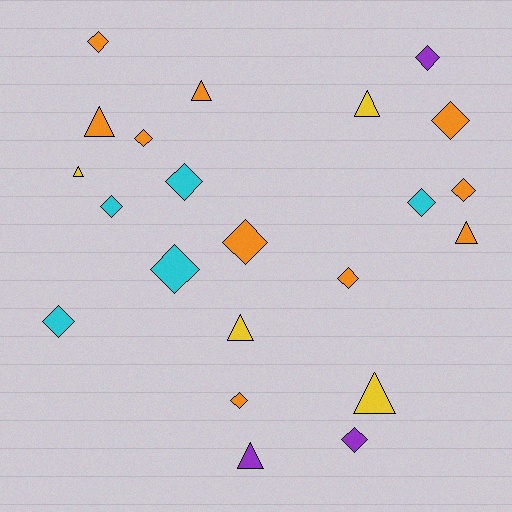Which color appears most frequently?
Orange, with 10 objects.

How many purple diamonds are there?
There are 2 purple diamonds.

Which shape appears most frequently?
Diamond, with 14 objects.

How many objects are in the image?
There are 22 objects.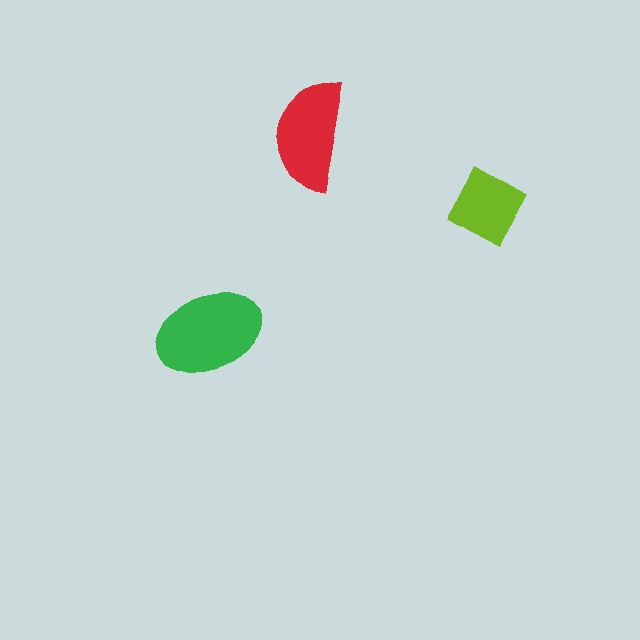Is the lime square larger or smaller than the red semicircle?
Smaller.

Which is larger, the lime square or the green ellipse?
The green ellipse.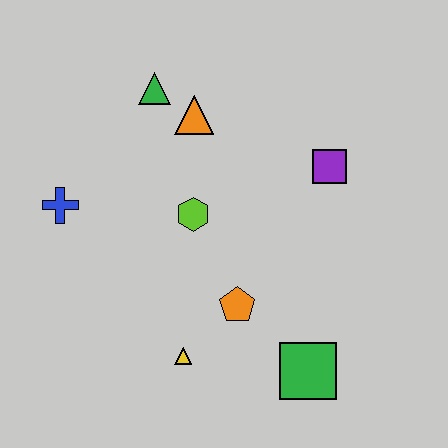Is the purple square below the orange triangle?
Yes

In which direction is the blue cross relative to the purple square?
The blue cross is to the left of the purple square.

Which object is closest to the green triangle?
The orange triangle is closest to the green triangle.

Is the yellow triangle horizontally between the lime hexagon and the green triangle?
Yes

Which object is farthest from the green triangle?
The green square is farthest from the green triangle.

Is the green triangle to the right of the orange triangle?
No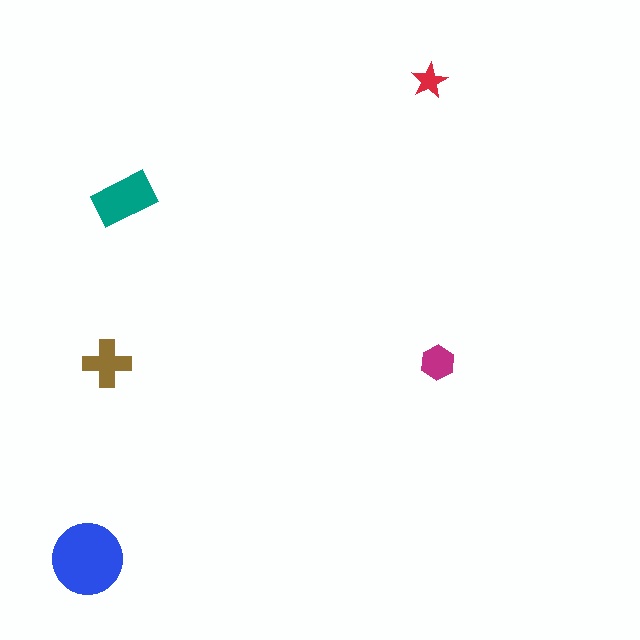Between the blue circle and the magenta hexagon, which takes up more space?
The blue circle.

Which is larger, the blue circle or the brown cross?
The blue circle.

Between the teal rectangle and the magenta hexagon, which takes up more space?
The teal rectangle.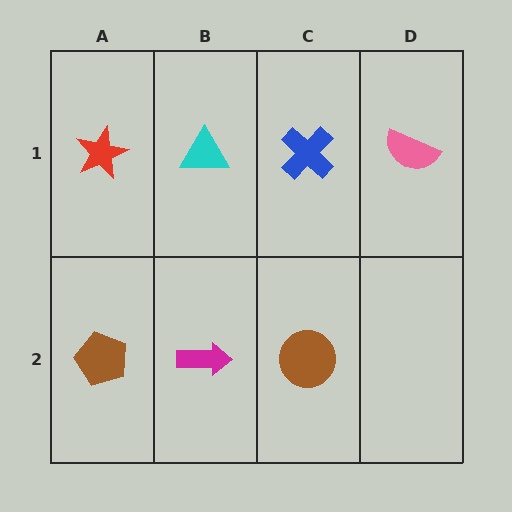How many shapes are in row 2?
3 shapes.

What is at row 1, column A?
A red star.